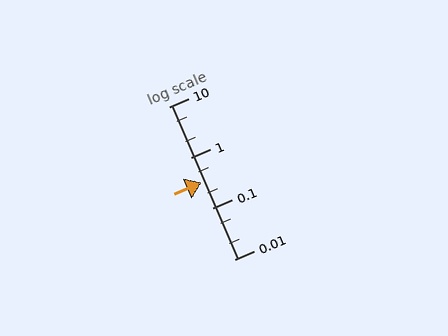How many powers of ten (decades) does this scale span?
The scale spans 3 decades, from 0.01 to 10.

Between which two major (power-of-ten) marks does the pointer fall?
The pointer is between 0.1 and 1.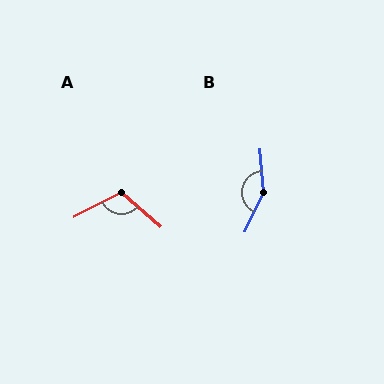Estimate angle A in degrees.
Approximately 112 degrees.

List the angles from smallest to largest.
A (112°), B (150°).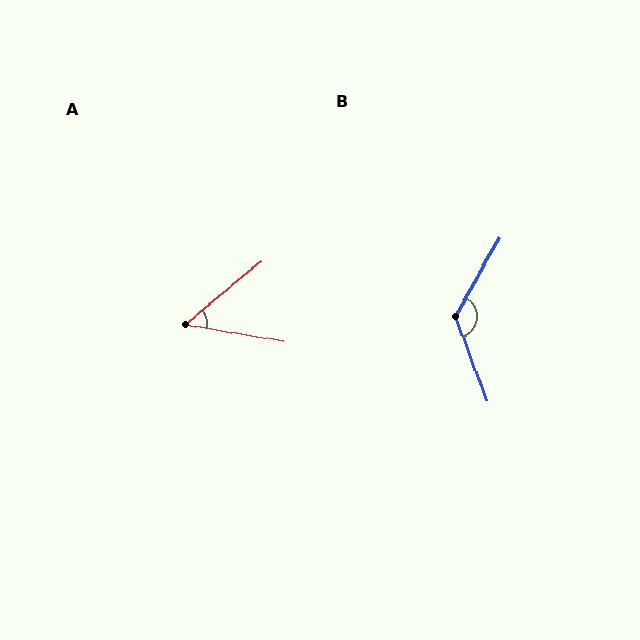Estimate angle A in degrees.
Approximately 49 degrees.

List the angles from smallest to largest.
A (49°), B (130°).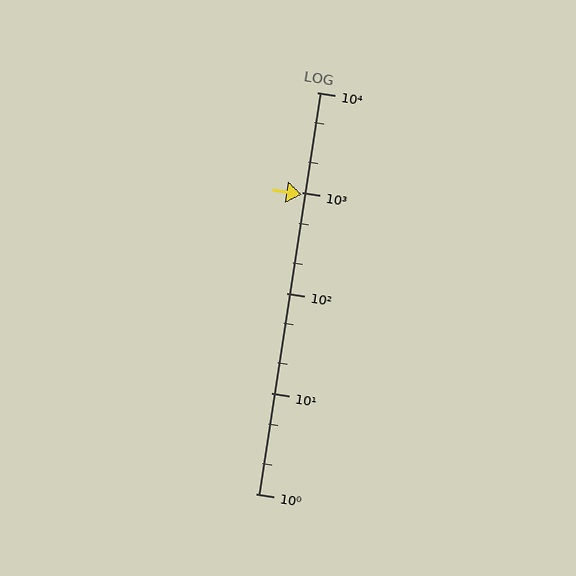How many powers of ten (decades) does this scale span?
The scale spans 4 decades, from 1 to 10000.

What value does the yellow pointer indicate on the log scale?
The pointer indicates approximately 960.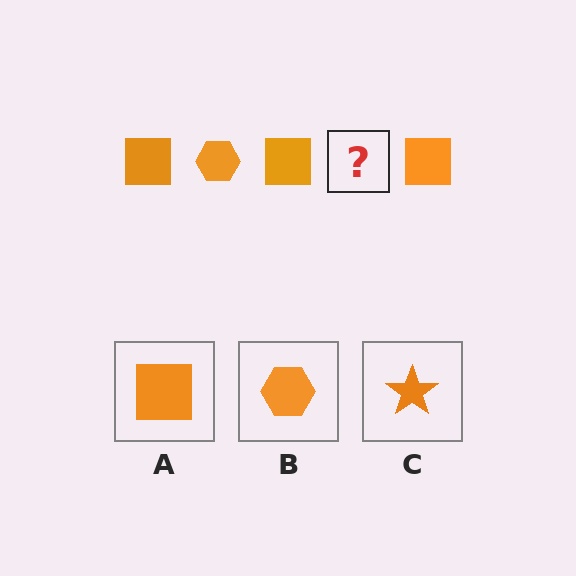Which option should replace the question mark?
Option B.